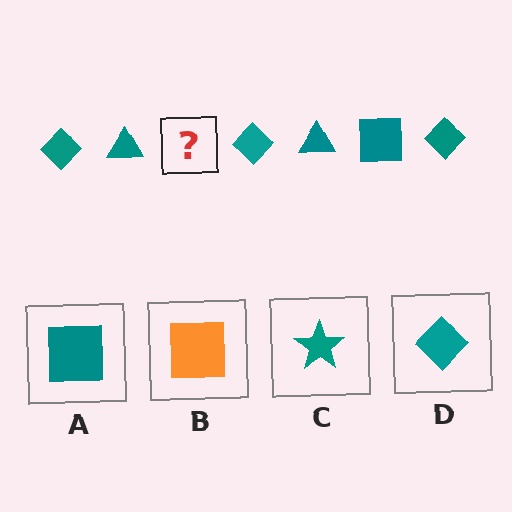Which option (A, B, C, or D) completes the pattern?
A.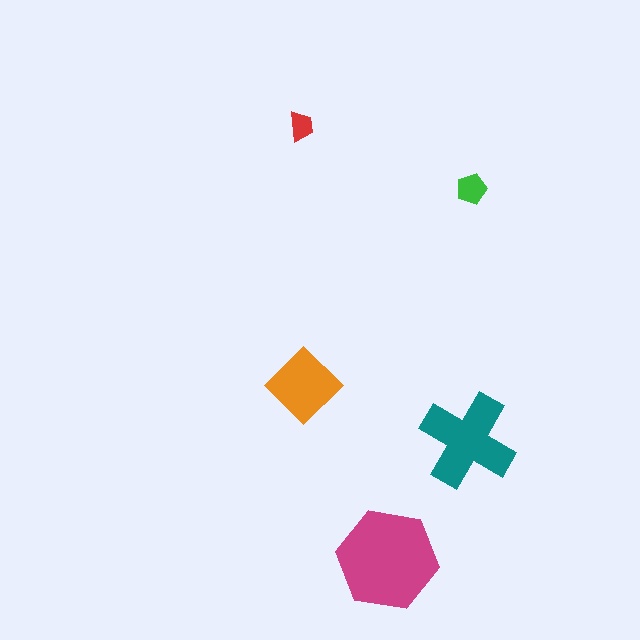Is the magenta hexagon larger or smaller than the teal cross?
Larger.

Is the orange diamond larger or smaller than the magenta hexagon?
Smaller.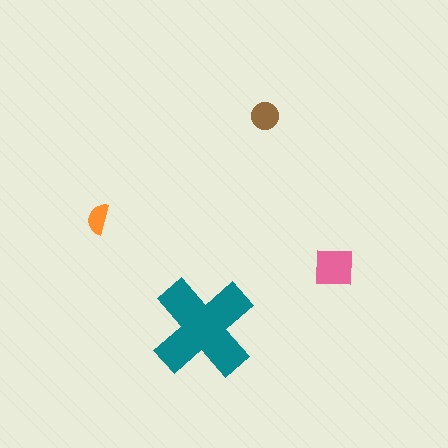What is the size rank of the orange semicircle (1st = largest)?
4th.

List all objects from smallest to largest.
The orange semicircle, the brown circle, the pink square, the teal cross.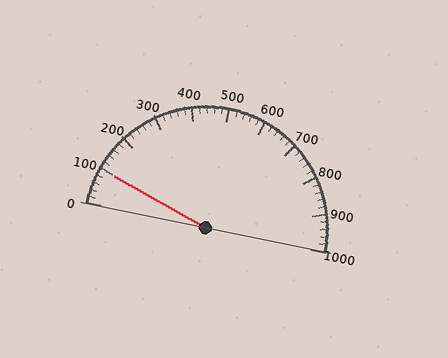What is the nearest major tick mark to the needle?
The nearest major tick mark is 100.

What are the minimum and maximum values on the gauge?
The gauge ranges from 0 to 1000.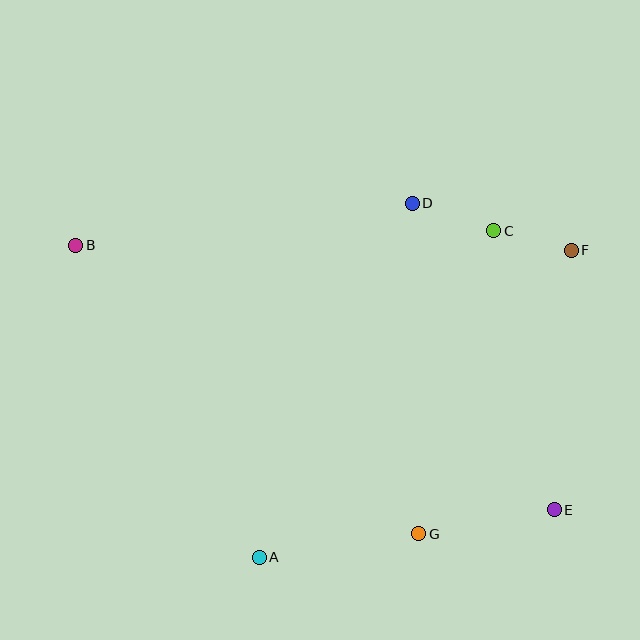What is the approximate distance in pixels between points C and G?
The distance between C and G is approximately 312 pixels.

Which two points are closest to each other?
Points C and F are closest to each other.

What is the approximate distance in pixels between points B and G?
The distance between B and G is approximately 448 pixels.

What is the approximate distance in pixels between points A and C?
The distance between A and C is approximately 402 pixels.